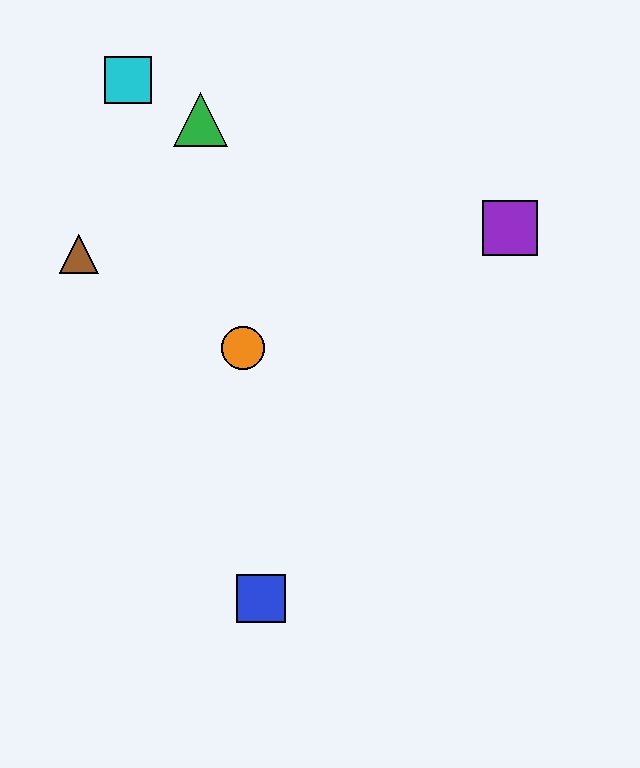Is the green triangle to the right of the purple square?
No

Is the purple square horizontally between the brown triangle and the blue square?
No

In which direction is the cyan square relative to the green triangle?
The cyan square is to the left of the green triangle.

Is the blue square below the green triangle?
Yes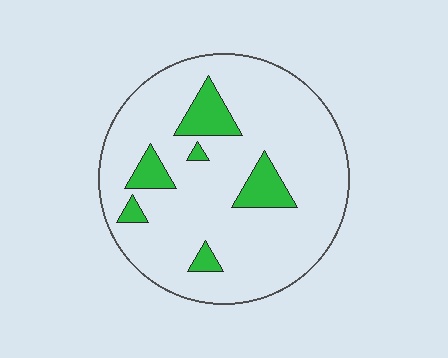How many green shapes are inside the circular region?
6.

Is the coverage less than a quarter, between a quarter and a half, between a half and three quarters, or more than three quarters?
Less than a quarter.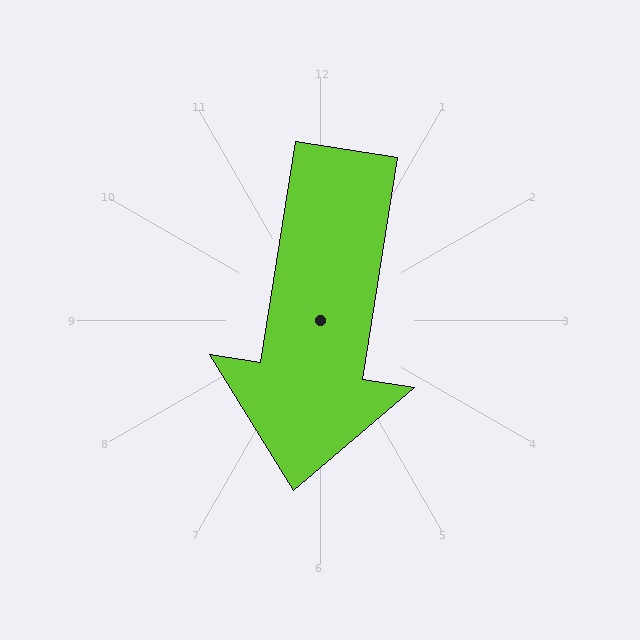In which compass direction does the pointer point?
South.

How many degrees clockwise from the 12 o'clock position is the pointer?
Approximately 189 degrees.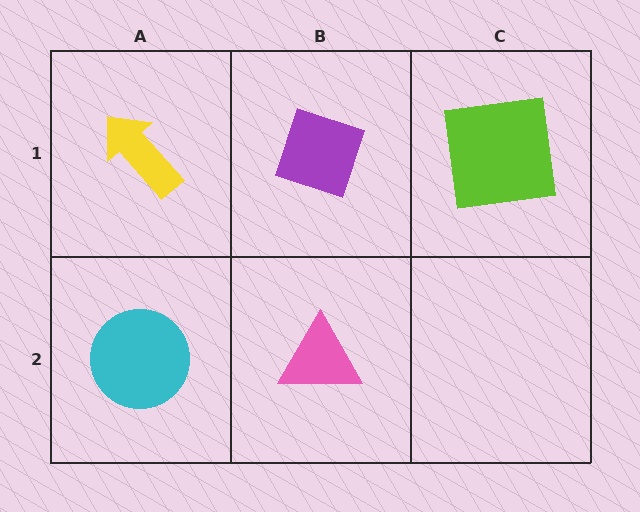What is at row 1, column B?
A purple diamond.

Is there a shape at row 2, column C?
No, that cell is empty.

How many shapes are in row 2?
2 shapes.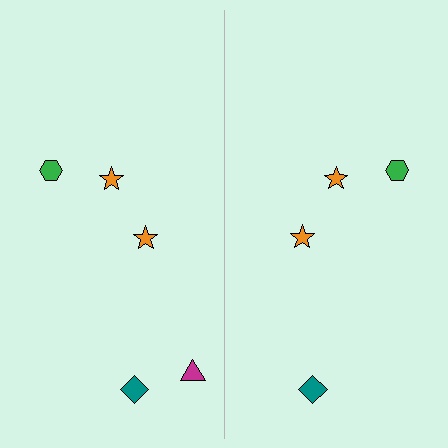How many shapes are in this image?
There are 9 shapes in this image.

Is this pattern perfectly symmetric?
No, the pattern is not perfectly symmetric. A magenta triangle is missing from the right side.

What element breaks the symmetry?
A magenta triangle is missing from the right side.